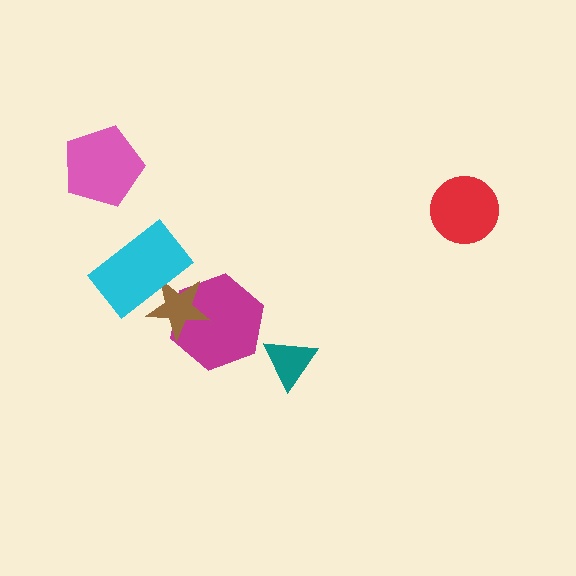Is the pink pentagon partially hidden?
No, no other shape covers it.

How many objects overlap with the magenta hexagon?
1 object overlaps with the magenta hexagon.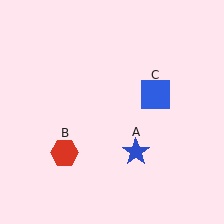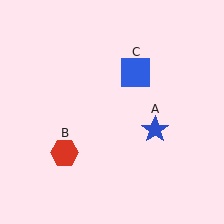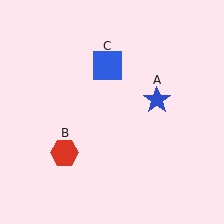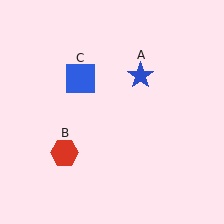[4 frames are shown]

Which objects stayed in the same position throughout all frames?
Red hexagon (object B) remained stationary.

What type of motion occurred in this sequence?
The blue star (object A), blue square (object C) rotated counterclockwise around the center of the scene.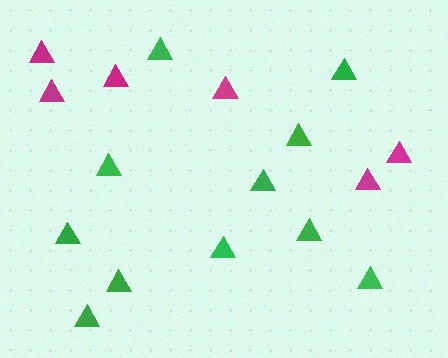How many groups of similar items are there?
There are 2 groups: one group of green triangles (11) and one group of magenta triangles (6).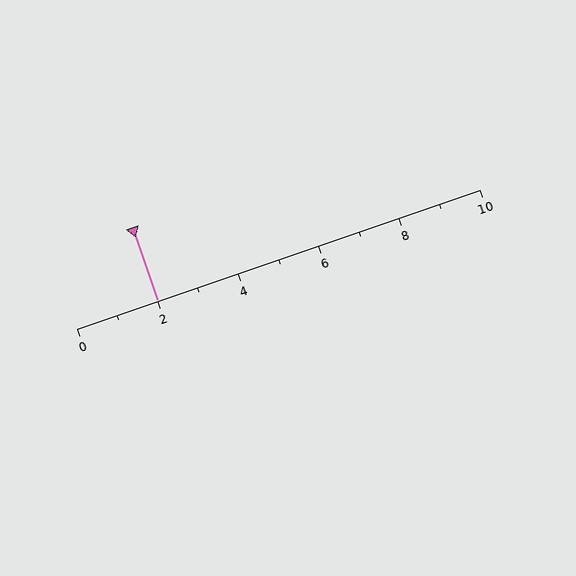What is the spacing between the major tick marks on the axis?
The major ticks are spaced 2 apart.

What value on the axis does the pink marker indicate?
The marker indicates approximately 2.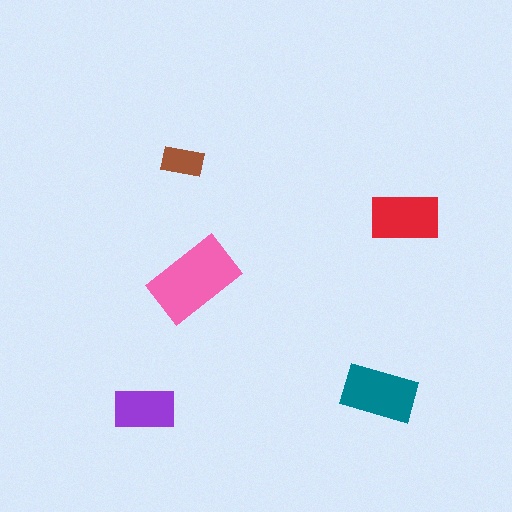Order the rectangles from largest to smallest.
the pink one, the teal one, the red one, the purple one, the brown one.